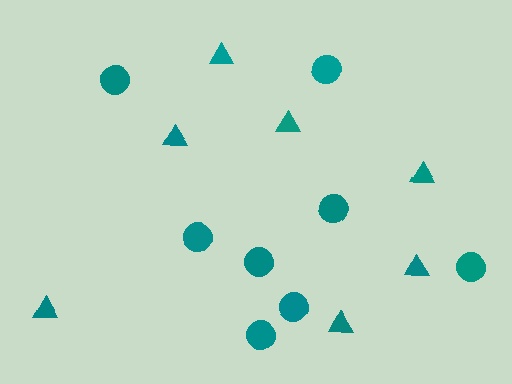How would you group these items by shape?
There are 2 groups: one group of circles (8) and one group of triangles (7).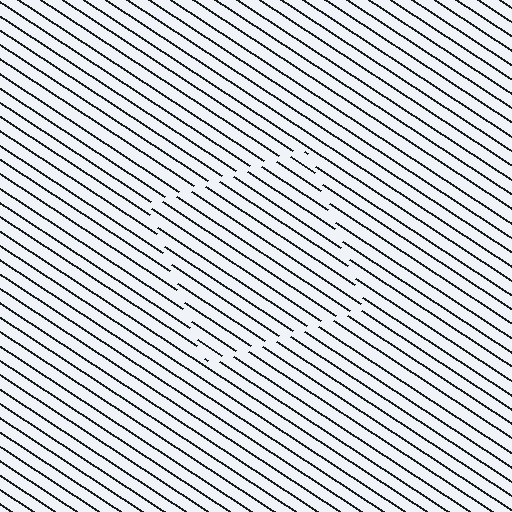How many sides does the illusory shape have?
4 sides — the line-ends trace a square.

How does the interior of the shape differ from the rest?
The interior of the shape contains the same grating, shifted by half a period — the contour is defined by the phase discontinuity where line-ends from the inner and outer gratings abut.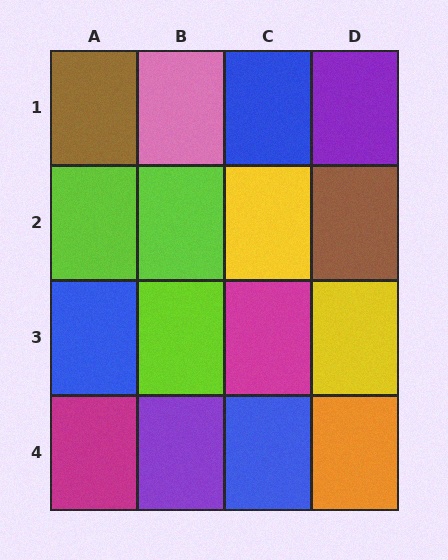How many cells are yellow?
2 cells are yellow.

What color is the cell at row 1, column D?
Purple.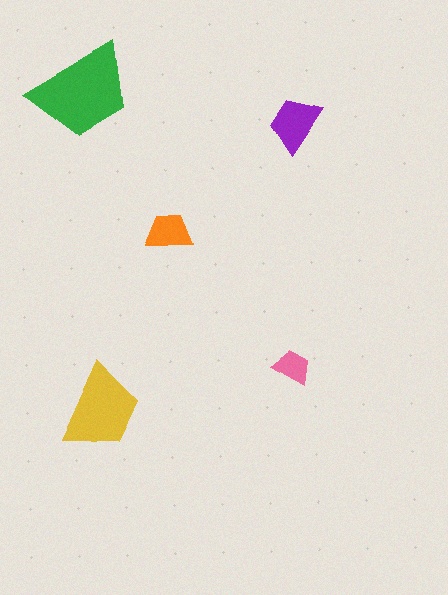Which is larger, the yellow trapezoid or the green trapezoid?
The green one.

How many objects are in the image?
There are 5 objects in the image.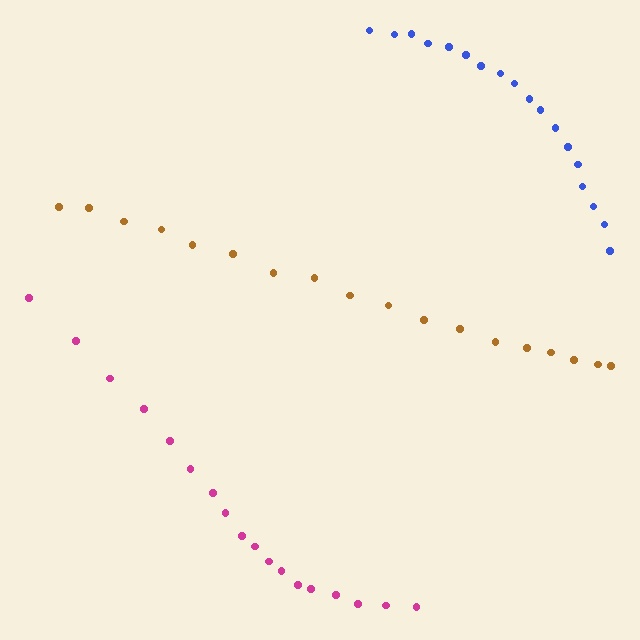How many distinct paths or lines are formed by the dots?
There are 3 distinct paths.